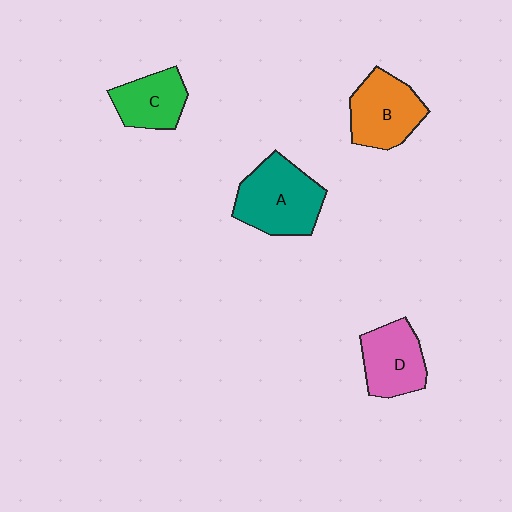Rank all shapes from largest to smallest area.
From largest to smallest: A (teal), B (orange), D (pink), C (green).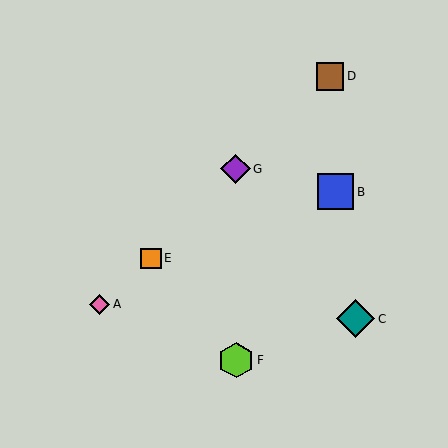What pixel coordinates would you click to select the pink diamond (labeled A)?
Click at (100, 304) to select the pink diamond A.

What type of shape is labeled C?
Shape C is a teal diamond.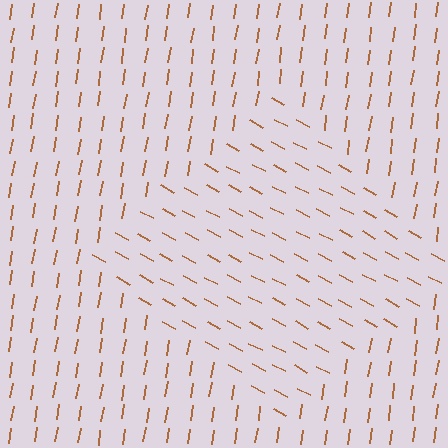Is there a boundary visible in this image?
Yes, there is a texture boundary formed by a change in line orientation.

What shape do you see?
I see a diamond.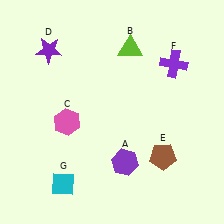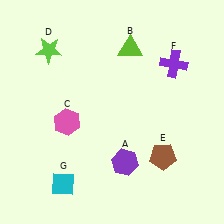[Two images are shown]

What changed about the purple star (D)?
In Image 1, D is purple. In Image 2, it changed to lime.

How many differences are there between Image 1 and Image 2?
There is 1 difference between the two images.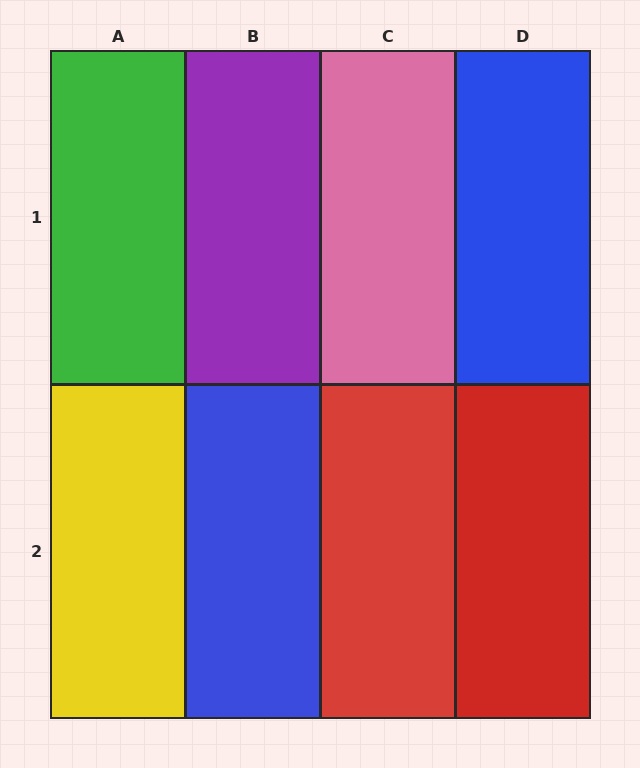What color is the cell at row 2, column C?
Red.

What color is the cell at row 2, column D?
Red.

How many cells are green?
1 cell is green.